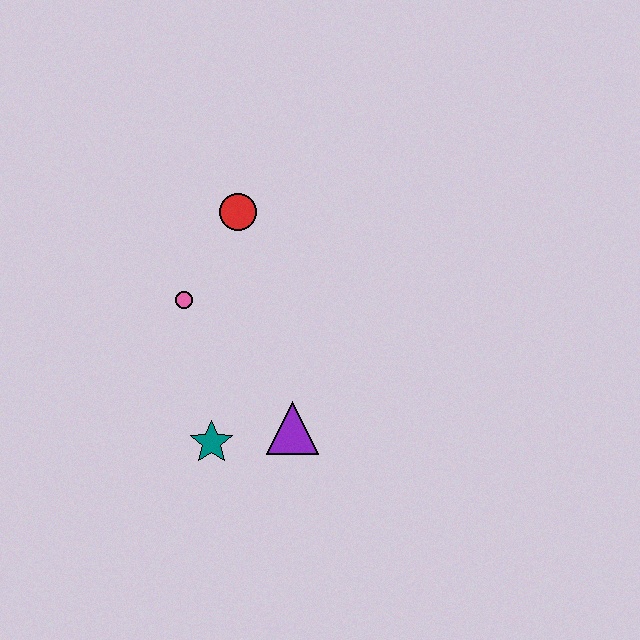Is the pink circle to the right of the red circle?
No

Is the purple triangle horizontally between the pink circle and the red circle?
No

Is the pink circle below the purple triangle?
No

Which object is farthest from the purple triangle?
The red circle is farthest from the purple triangle.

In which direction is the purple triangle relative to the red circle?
The purple triangle is below the red circle.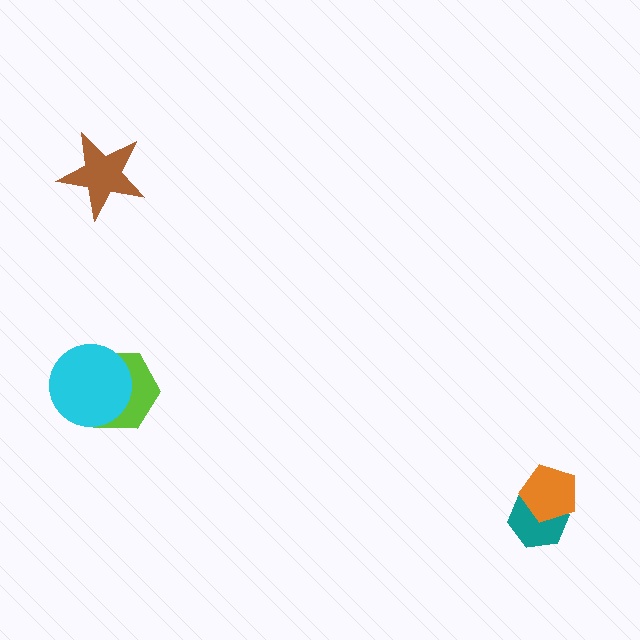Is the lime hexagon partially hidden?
Yes, it is partially covered by another shape.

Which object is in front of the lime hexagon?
The cyan circle is in front of the lime hexagon.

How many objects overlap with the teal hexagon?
1 object overlaps with the teal hexagon.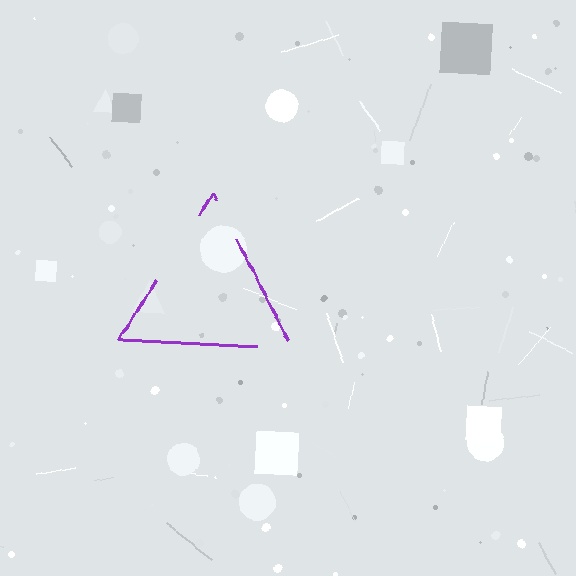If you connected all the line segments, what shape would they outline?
They would outline a triangle.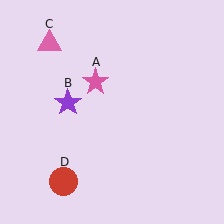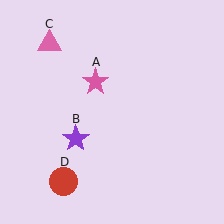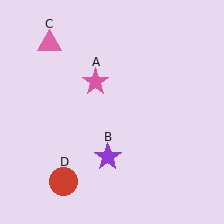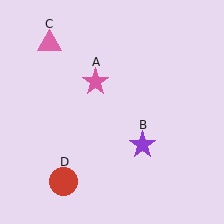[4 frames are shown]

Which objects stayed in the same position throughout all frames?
Pink star (object A) and pink triangle (object C) and red circle (object D) remained stationary.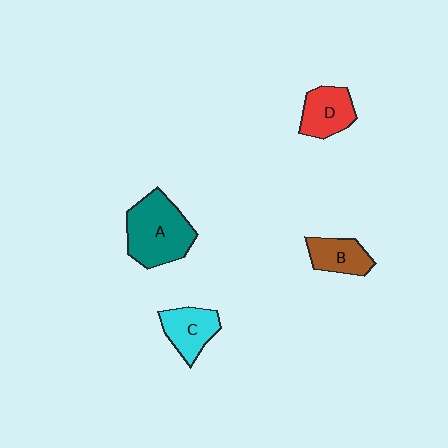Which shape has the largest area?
Shape A (teal).